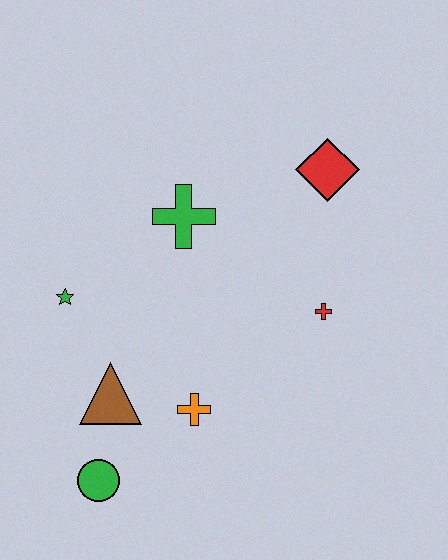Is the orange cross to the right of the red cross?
No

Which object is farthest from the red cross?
The green circle is farthest from the red cross.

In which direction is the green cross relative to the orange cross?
The green cross is above the orange cross.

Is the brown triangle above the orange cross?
Yes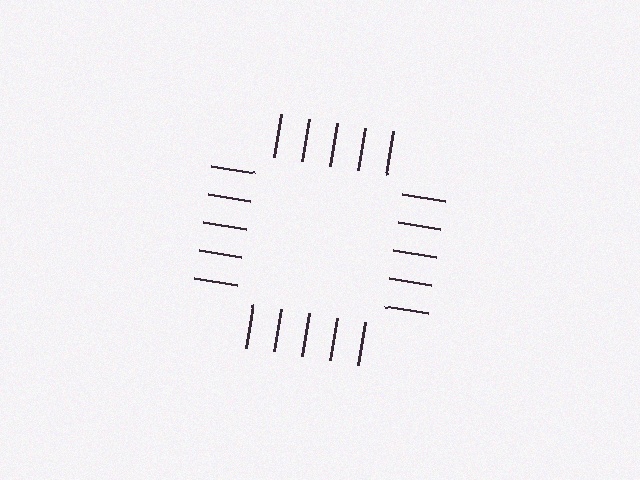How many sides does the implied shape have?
4 sides — the line-ends trace a square.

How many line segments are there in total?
20 — 5 along each of the 4 edges.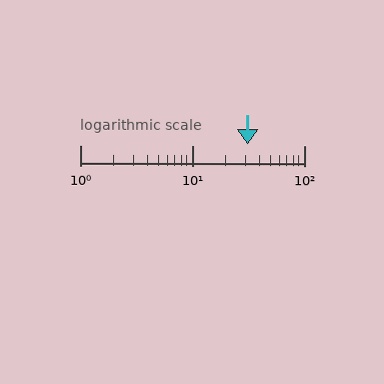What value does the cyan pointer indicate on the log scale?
The pointer indicates approximately 31.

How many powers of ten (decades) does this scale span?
The scale spans 2 decades, from 1 to 100.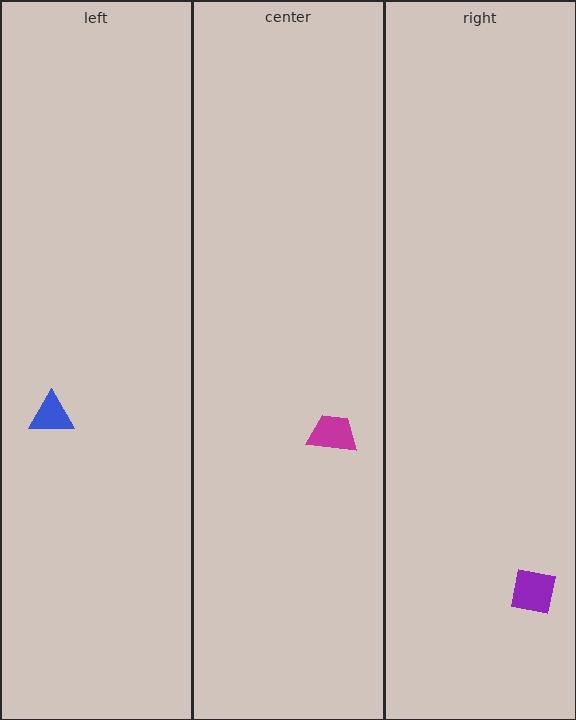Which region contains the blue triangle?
The left region.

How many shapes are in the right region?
1.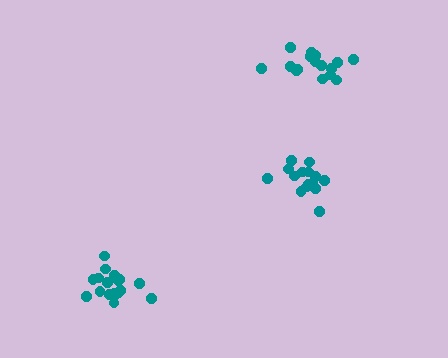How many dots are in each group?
Group 1: 15 dots, Group 2: 18 dots, Group 3: 16 dots (49 total).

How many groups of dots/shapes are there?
There are 3 groups.